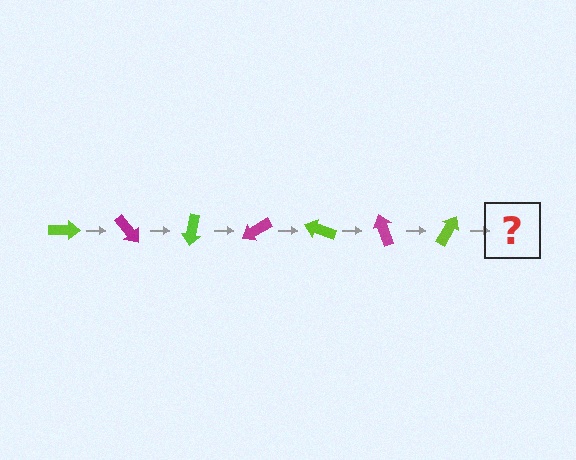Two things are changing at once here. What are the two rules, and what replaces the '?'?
The two rules are that it rotates 50 degrees each step and the color cycles through lime and magenta. The '?' should be a magenta arrow, rotated 350 degrees from the start.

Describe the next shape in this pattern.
It should be a magenta arrow, rotated 350 degrees from the start.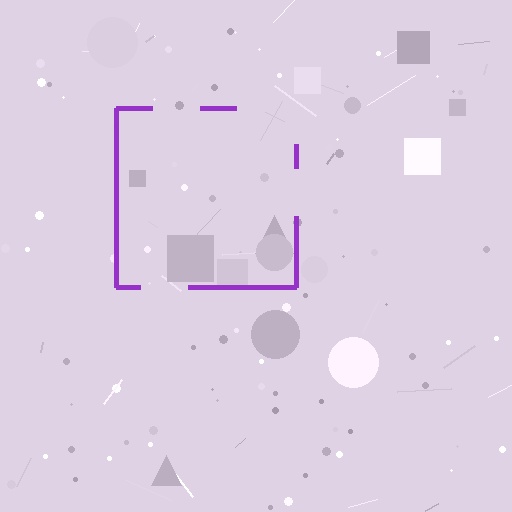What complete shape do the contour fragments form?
The contour fragments form a square.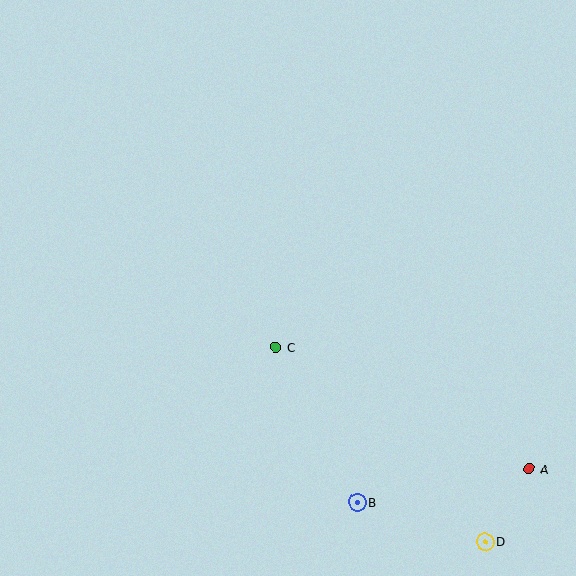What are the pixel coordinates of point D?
Point D is at (485, 541).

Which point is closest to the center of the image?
Point C at (276, 347) is closest to the center.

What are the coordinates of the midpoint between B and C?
The midpoint between B and C is at (316, 425).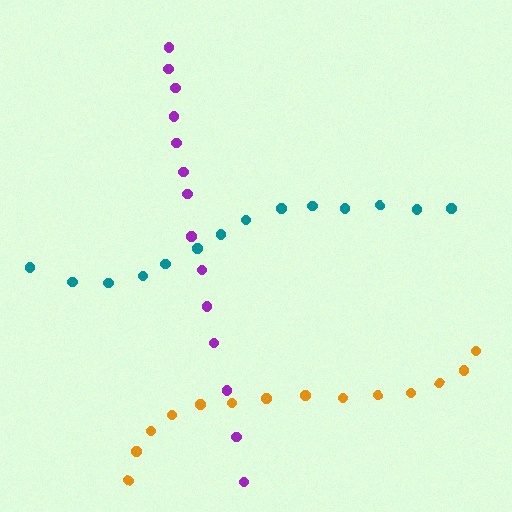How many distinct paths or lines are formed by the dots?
There are 3 distinct paths.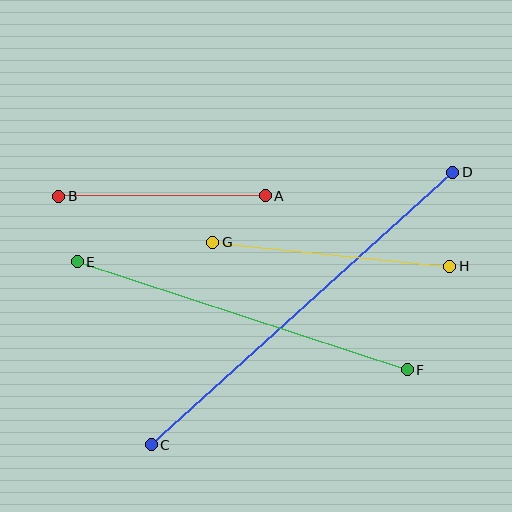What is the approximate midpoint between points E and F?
The midpoint is at approximately (242, 316) pixels.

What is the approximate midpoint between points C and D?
The midpoint is at approximately (302, 308) pixels.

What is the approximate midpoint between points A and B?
The midpoint is at approximately (162, 196) pixels.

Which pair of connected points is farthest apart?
Points C and D are farthest apart.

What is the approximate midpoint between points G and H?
The midpoint is at approximately (331, 254) pixels.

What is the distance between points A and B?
The distance is approximately 207 pixels.